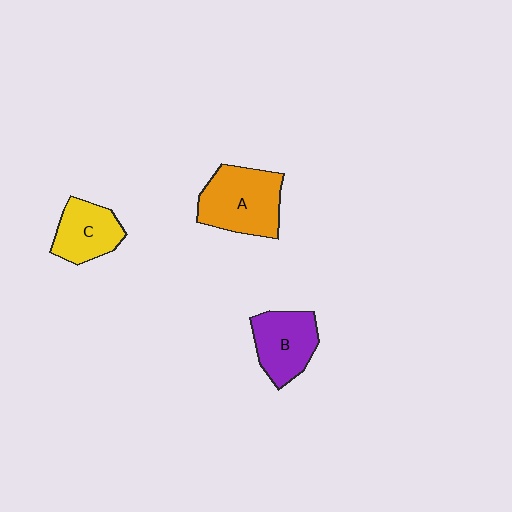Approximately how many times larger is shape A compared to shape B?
Approximately 1.3 times.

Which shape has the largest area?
Shape A (orange).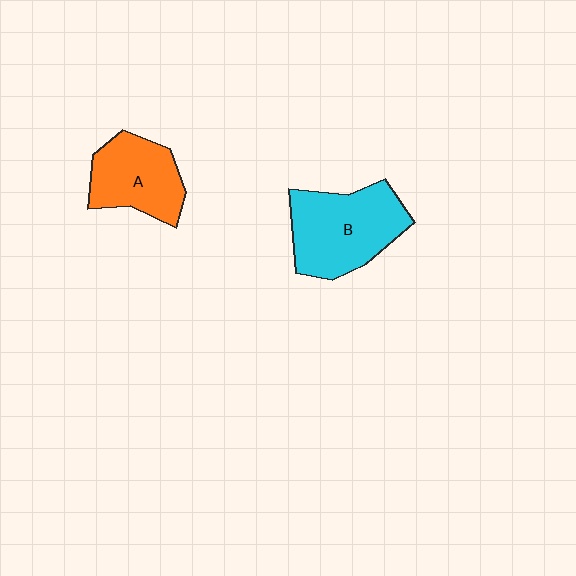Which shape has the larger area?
Shape B (cyan).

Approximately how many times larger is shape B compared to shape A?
Approximately 1.3 times.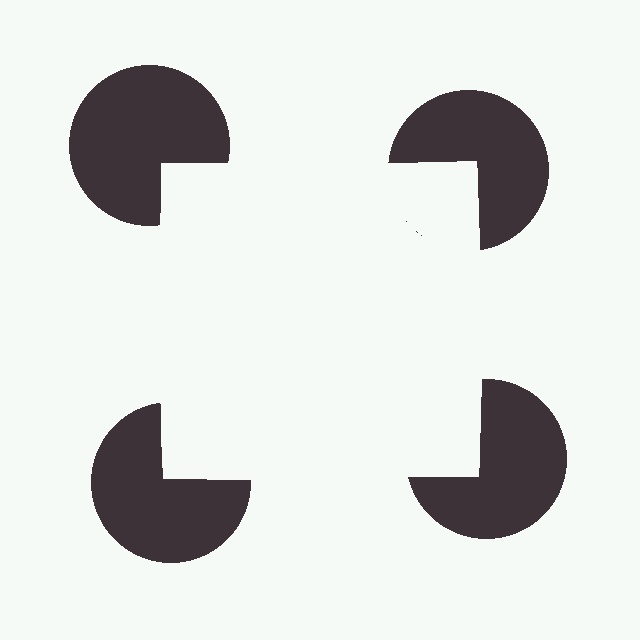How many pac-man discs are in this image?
There are 4 — one at each vertex of the illusory square.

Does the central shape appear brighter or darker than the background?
It typically appears slightly brighter than the background, even though no actual brightness change is drawn.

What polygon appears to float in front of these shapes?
An illusory square — its edges are inferred from the aligned wedge cuts in the pac-man discs, not physically drawn.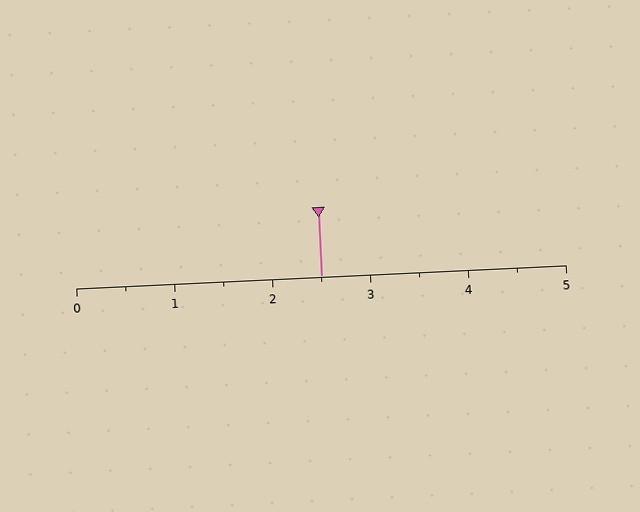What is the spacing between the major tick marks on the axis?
The major ticks are spaced 1 apart.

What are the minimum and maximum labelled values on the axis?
The axis runs from 0 to 5.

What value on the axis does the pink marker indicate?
The marker indicates approximately 2.5.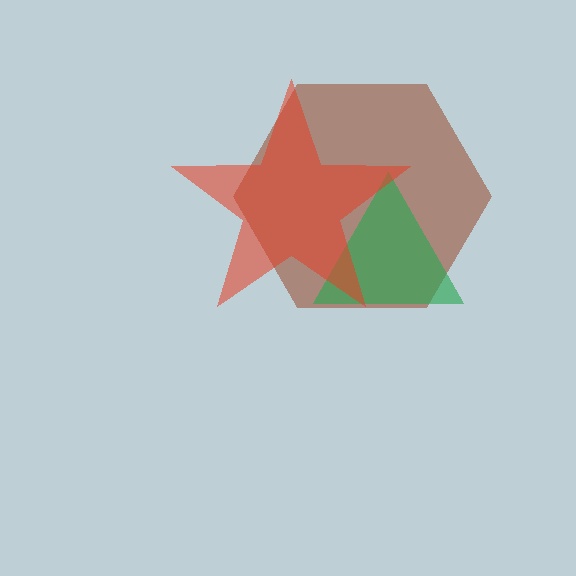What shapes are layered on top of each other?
The layered shapes are: a brown hexagon, a green triangle, a red star.